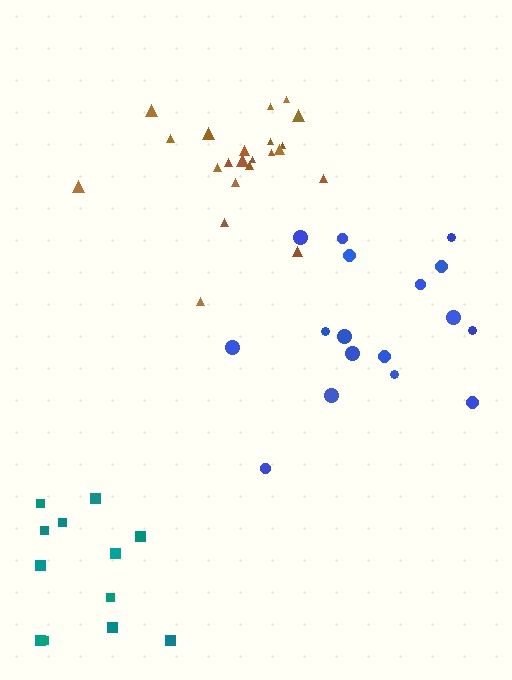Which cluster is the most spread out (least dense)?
Teal.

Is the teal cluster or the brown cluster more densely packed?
Brown.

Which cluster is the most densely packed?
Brown.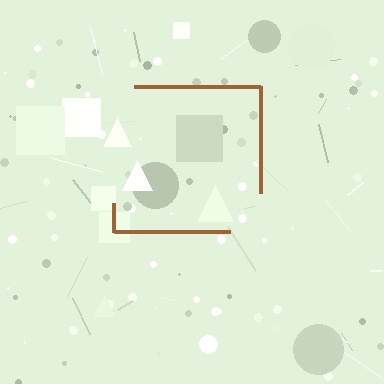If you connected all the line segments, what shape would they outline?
They would outline a square.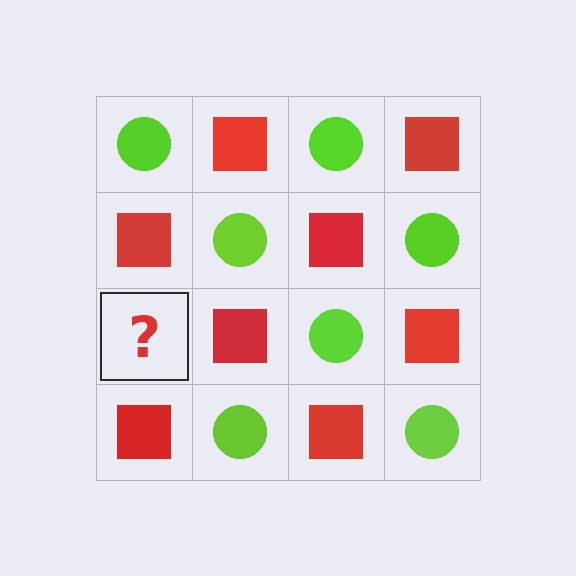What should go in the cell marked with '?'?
The missing cell should contain a lime circle.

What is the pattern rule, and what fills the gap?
The rule is that it alternates lime circle and red square in a checkerboard pattern. The gap should be filled with a lime circle.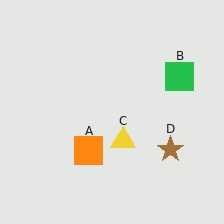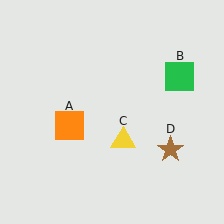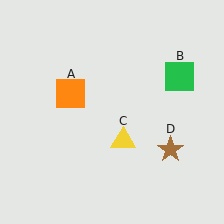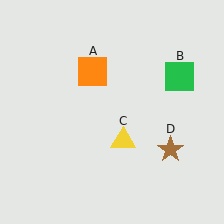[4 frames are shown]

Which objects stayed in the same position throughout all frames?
Green square (object B) and yellow triangle (object C) and brown star (object D) remained stationary.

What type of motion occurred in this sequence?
The orange square (object A) rotated clockwise around the center of the scene.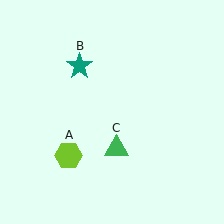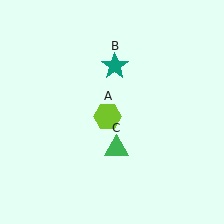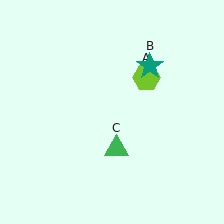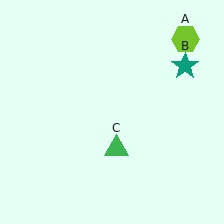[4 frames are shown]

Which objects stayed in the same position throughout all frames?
Green triangle (object C) remained stationary.